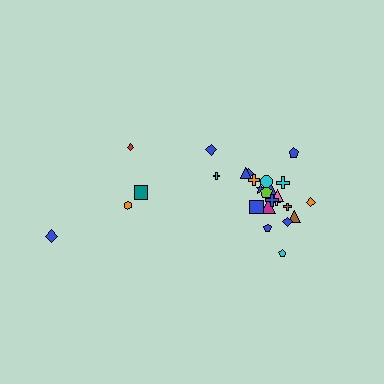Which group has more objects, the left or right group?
The right group.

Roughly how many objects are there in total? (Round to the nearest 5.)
Roughly 25 objects in total.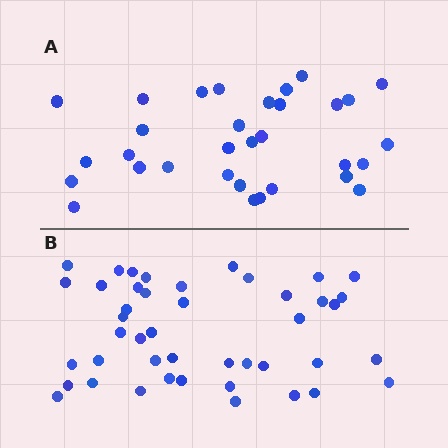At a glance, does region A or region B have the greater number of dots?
Region B (the bottom region) has more dots.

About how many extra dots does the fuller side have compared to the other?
Region B has roughly 12 or so more dots than region A.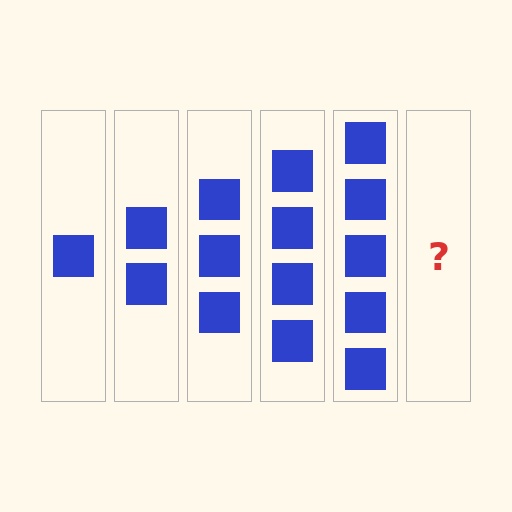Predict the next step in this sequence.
The next step is 6 squares.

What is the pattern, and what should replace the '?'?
The pattern is that each step adds one more square. The '?' should be 6 squares.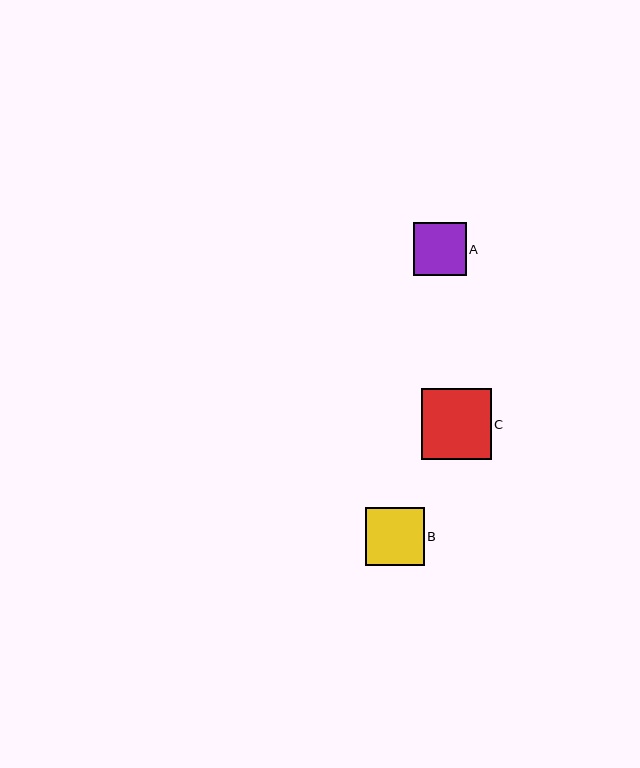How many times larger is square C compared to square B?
Square C is approximately 1.2 times the size of square B.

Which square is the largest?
Square C is the largest with a size of approximately 70 pixels.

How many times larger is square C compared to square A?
Square C is approximately 1.3 times the size of square A.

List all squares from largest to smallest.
From largest to smallest: C, B, A.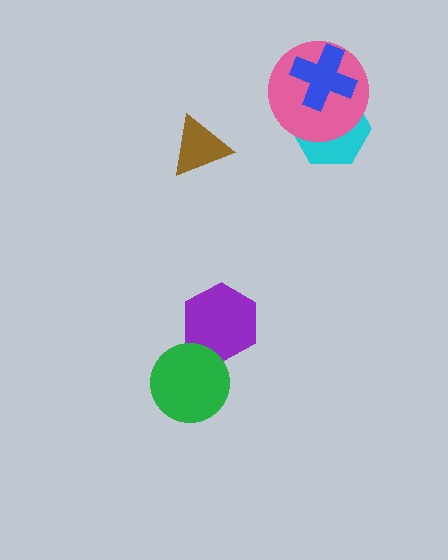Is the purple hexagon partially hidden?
Yes, it is partially covered by another shape.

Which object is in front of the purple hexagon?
The green circle is in front of the purple hexagon.